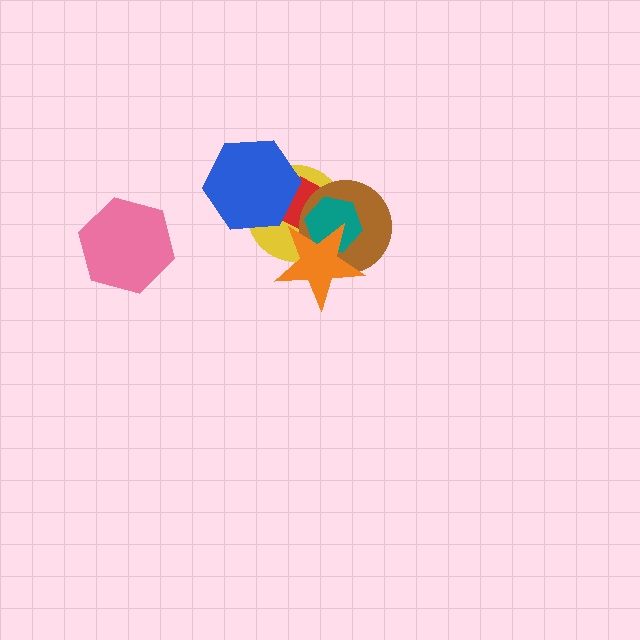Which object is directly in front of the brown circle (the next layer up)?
The teal hexagon is directly in front of the brown circle.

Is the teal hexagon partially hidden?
Yes, it is partially covered by another shape.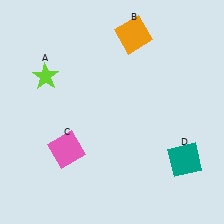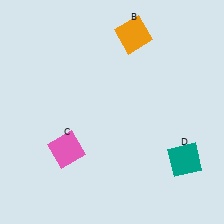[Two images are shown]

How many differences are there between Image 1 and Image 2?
There is 1 difference between the two images.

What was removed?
The lime star (A) was removed in Image 2.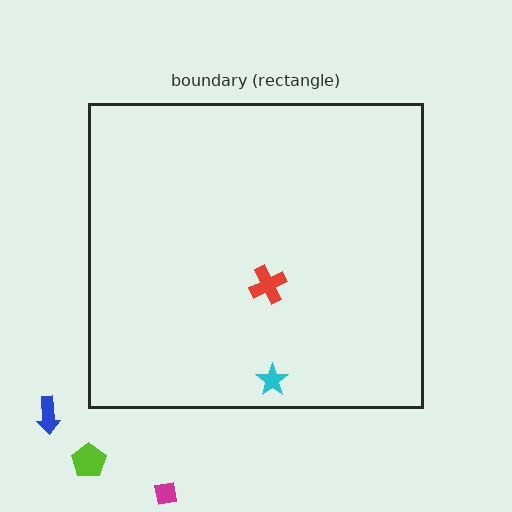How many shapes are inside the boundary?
2 inside, 3 outside.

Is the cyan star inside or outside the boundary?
Inside.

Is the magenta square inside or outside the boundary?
Outside.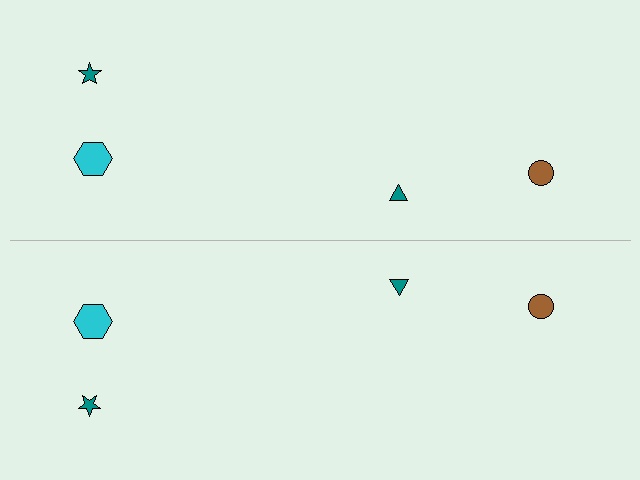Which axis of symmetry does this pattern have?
The pattern has a horizontal axis of symmetry running through the center of the image.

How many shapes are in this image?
There are 8 shapes in this image.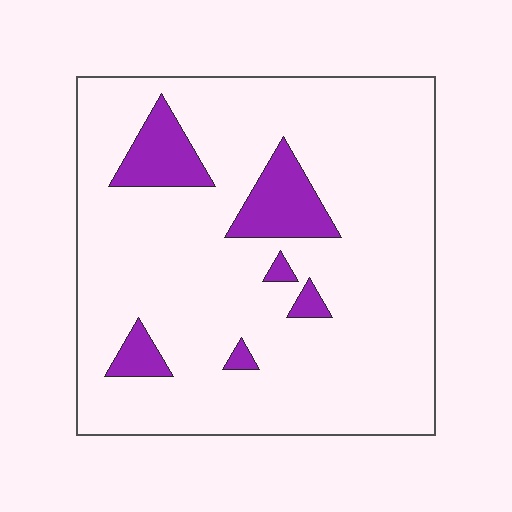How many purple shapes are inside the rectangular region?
6.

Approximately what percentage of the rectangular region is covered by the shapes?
Approximately 10%.